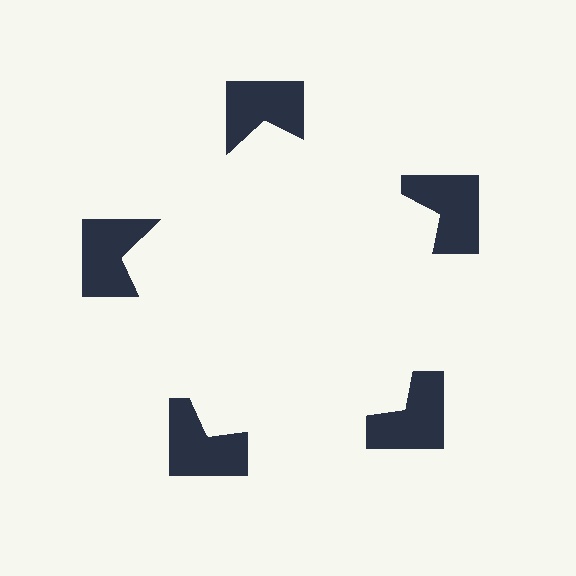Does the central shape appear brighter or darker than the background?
It typically appears slightly brighter than the background, even though no actual brightness change is drawn.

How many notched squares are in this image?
There are 5 — one at each vertex of the illusory pentagon.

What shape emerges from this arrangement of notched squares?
An illusory pentagon — its edges are inferred from the aligned wedge cuts in the notched squares, not physically drawn.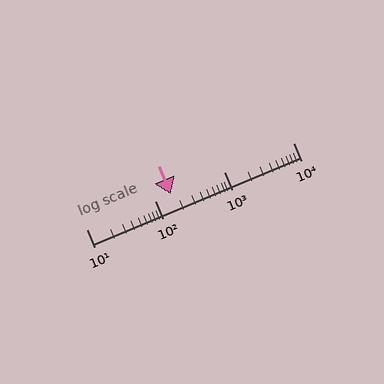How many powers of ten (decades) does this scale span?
The scale spans 3 decades, from 10 to 10000.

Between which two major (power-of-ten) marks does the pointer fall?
The pointer is between 100 and 1000.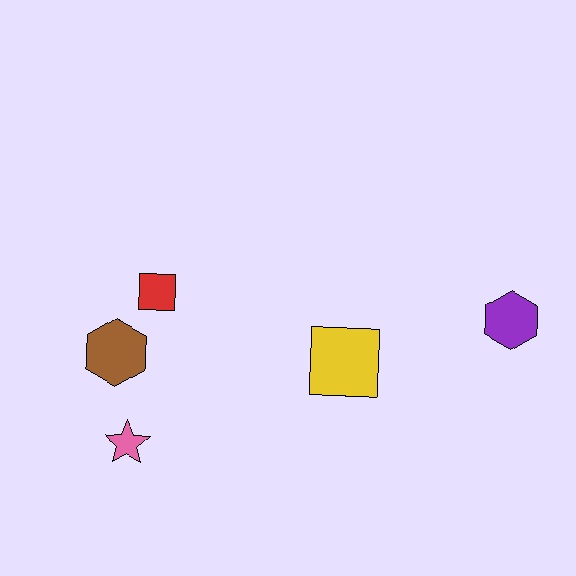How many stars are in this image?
There is 1 star.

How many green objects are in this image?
There are no green objects.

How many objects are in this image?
There are 5 objects.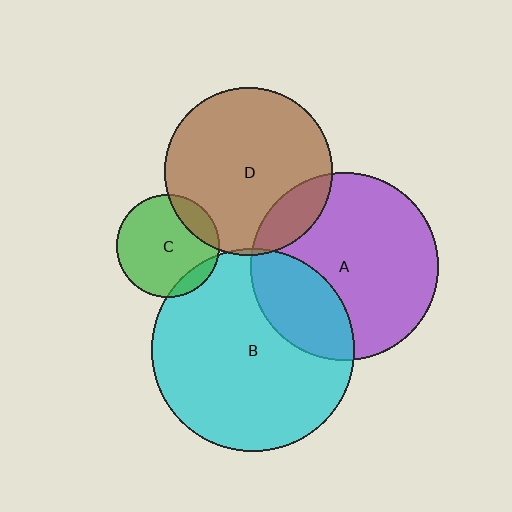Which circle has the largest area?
Circle B (cyan).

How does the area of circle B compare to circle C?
Approximately 3.9 times.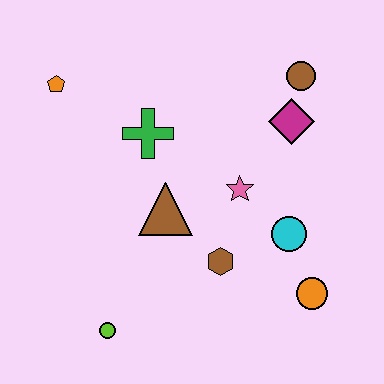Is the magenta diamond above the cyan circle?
Yes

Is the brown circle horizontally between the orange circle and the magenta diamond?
Yes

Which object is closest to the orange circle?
The cyan circle is closest to the orange circle.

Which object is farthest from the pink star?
The orange pentagon is farthest from the pink star.